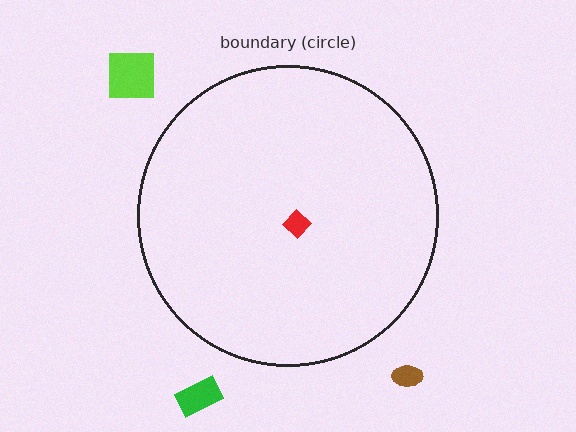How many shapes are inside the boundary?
1 inside, 3 outside.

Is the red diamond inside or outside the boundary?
Inside.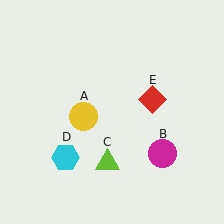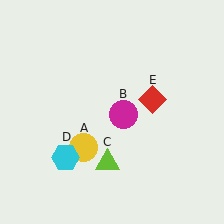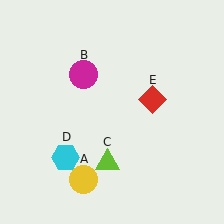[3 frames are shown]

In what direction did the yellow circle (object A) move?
The yellow circle (object A) moved down.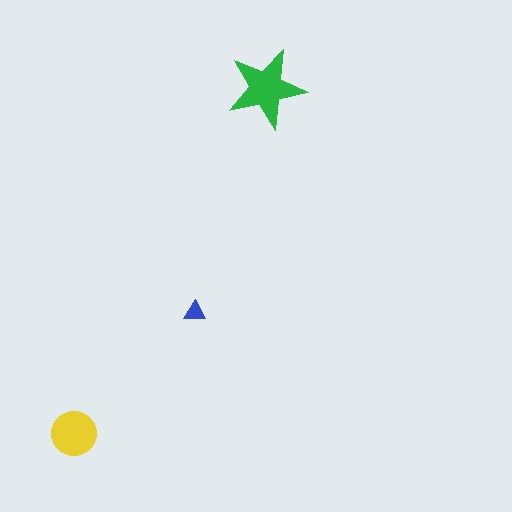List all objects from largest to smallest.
The green star, the yellow circle, the blue triangle.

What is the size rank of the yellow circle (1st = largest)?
2nd.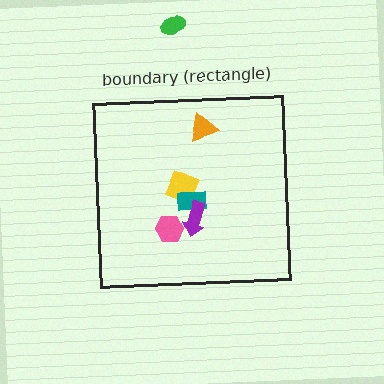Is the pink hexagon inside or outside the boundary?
Inside.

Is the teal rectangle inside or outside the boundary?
Inside.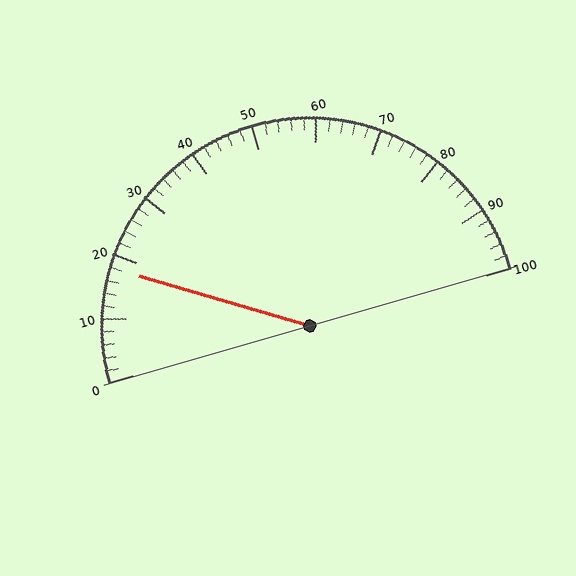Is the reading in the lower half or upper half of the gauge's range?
The reading is in the lower half of the range (0 to 100).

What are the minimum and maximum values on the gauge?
The gauge ranges from 0 to 100.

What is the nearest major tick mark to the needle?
The nearest major tick mark is 20.